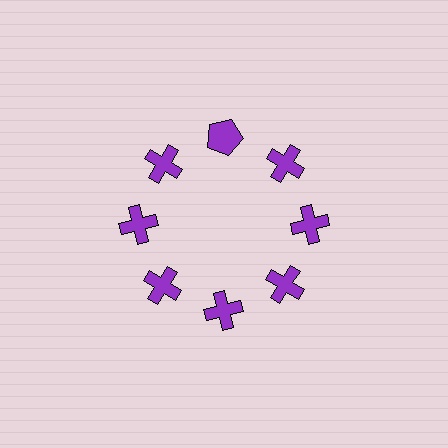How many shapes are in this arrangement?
There are 8 shapes arranged in a ring pattern.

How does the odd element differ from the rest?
It has a different shape: pentagon instead of cross.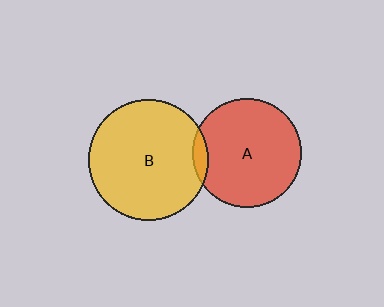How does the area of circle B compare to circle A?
Approximately 1.2 times.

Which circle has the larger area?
Circle B (yellow).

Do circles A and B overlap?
Yes.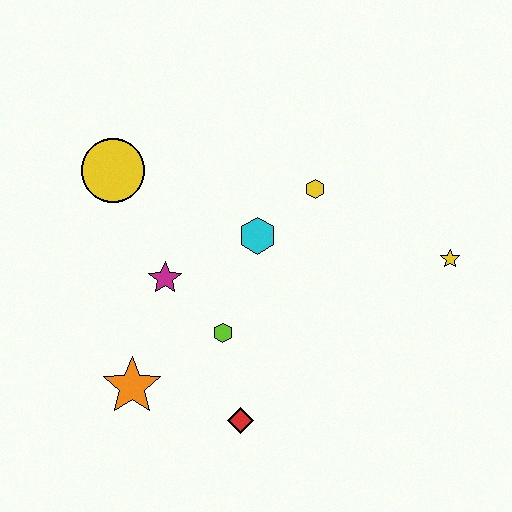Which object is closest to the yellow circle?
The magenta star is closest to the yellow circle.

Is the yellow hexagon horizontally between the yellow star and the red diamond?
Yes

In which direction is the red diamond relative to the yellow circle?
The red diamond is below the yellow circle.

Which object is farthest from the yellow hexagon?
The orange star is farthest from the yellow hexagon.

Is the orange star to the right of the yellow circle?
Yes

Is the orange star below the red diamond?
No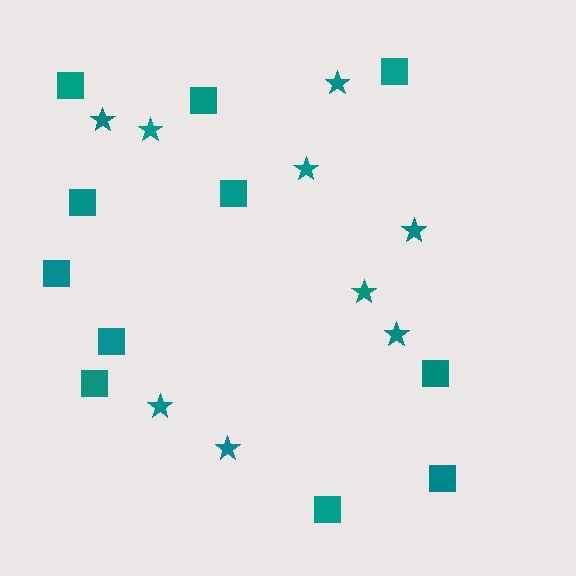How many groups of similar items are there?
There are 2 groups: one group of stars (9) and one group of squares (11).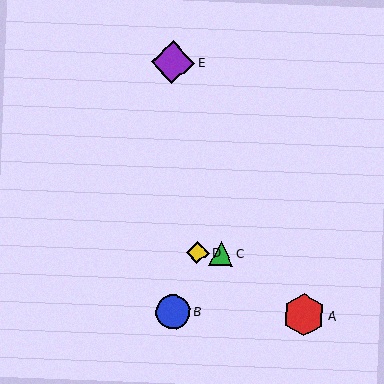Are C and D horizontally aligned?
Yes, both are at y≈254.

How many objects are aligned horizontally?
2 objects (C, D) are aligned horizontally.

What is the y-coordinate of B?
Object B is at y≈312.